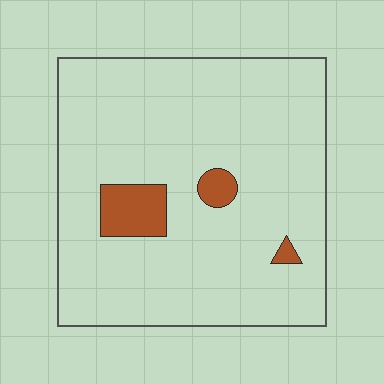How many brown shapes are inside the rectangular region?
3.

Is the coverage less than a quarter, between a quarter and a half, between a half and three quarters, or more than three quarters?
Less than a quarter.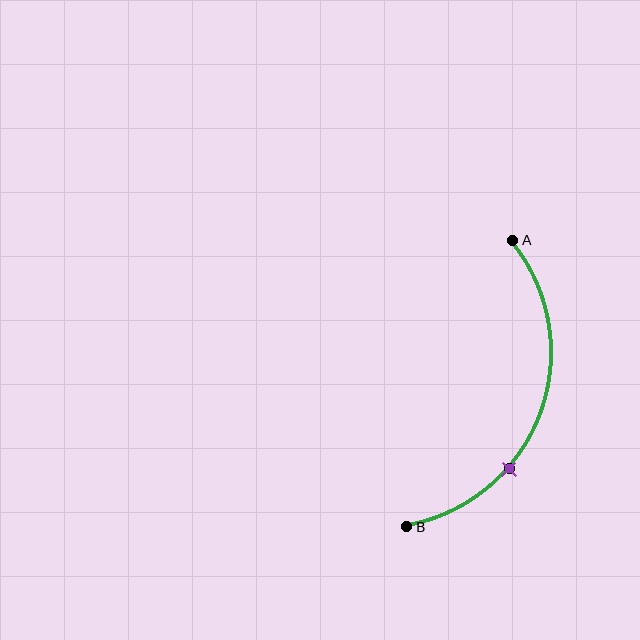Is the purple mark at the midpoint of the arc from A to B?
No. The purple mark lies on the arc but is closer to endpoint B. The arc midpoint would be at the point on the curve equidistant along the arc from both A and B.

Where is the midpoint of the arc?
The arc midpoint is the point on the curve farthest from the straight line joining A and B. It sits to the right of that line.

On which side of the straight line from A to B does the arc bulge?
The arc bulges to the right of the straight line connecting A and B.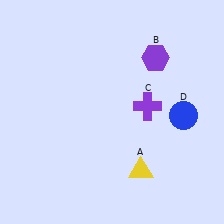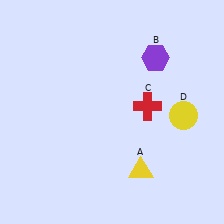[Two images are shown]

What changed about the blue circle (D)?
In Image 1, D is blue. In Image 2, it changed to yellow.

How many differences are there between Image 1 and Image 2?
There are 2 differences between the two images.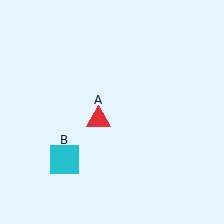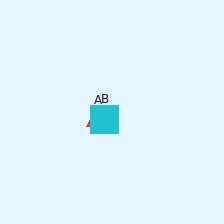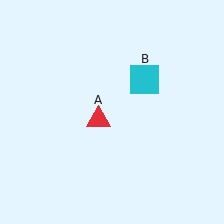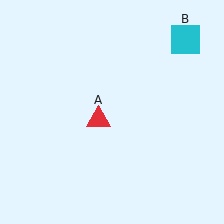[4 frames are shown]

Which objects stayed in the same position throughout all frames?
Red triangle (object A) remained stationary.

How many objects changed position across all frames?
1 object changed position: cyan square (object B).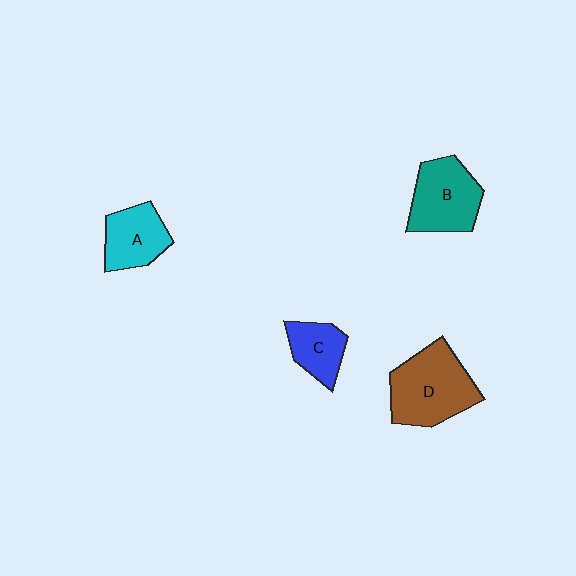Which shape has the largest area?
Shape D (brown).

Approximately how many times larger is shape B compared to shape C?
Approximately 1.6 times.